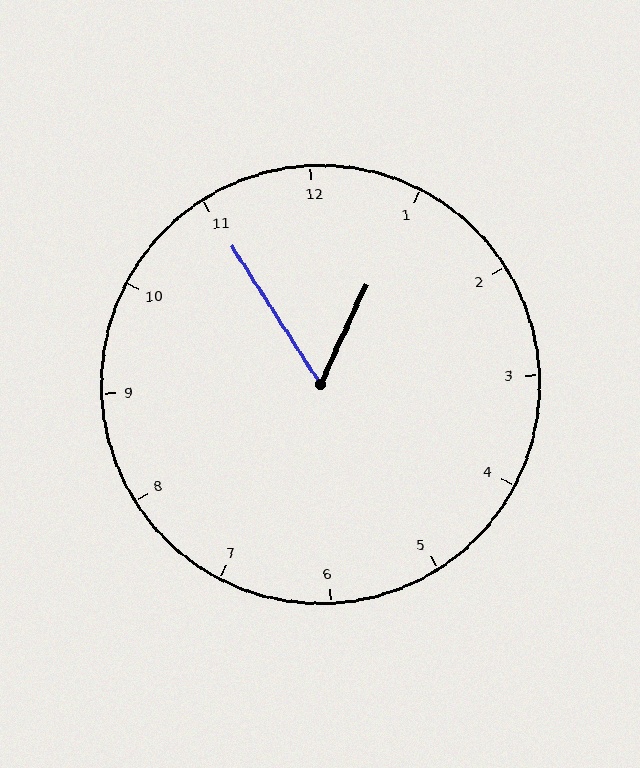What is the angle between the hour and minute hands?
Approximately 58 degrees.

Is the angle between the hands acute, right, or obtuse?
It is acute.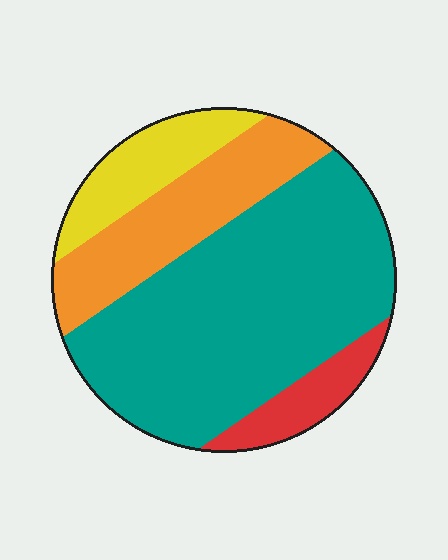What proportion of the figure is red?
Red takes up about one tenth (1/10) of the figure.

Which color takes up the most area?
Teal, at roughly 60%.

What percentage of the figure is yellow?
Yellow takes up about one eighth (1/8) of the figure.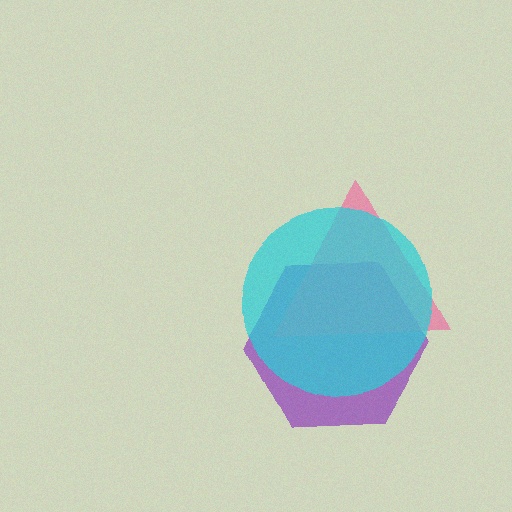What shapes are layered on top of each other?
The layered shapes are: a purple hexagon, a pink triangle, a cyan circle.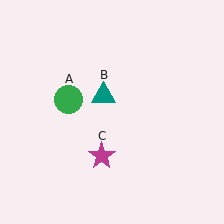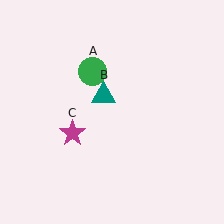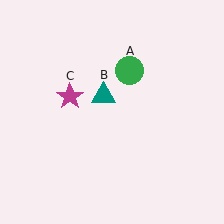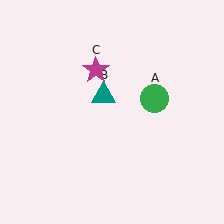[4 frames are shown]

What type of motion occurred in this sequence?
The green circle (object A), magenta star (object C) rotated clockwise around the center of the scene.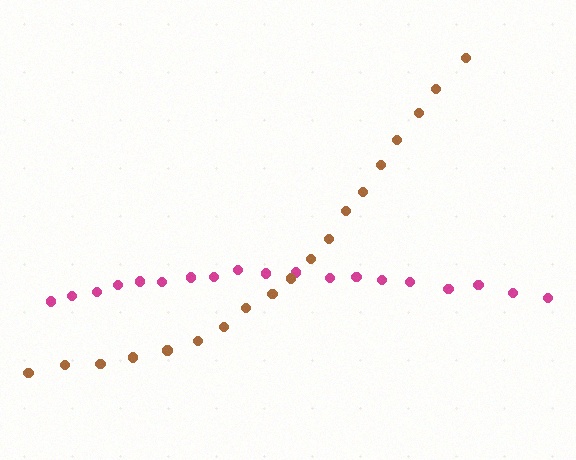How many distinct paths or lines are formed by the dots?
There are 2 distinct paths.